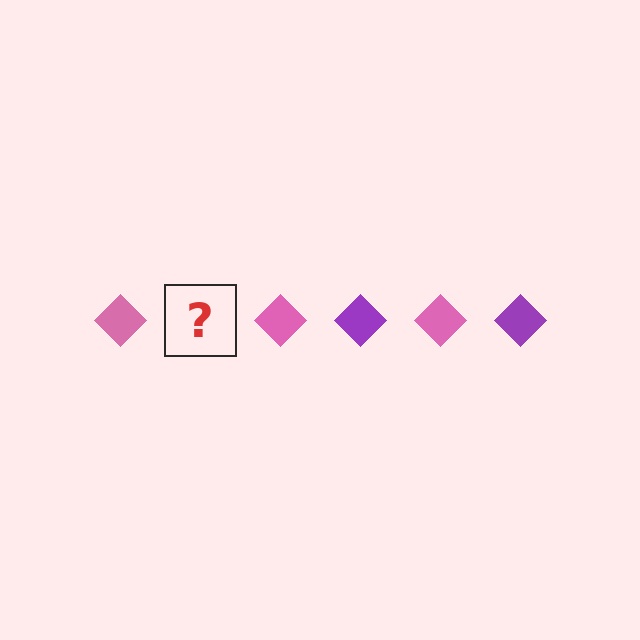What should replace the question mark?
The question mark should be replaced with a purple diamond.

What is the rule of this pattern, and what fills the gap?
The rule is that the pattern cycles through pink, purple diamonds. The gap should be filled with a purple diamond.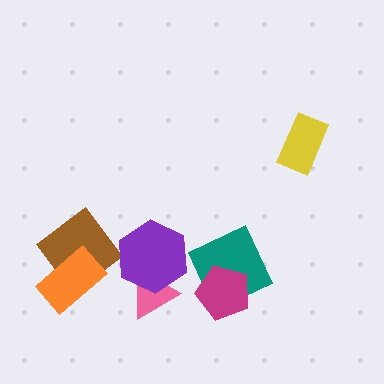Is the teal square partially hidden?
Yes, it is partially covered by another shape.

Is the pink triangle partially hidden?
Yes, it is partially covered by another shape.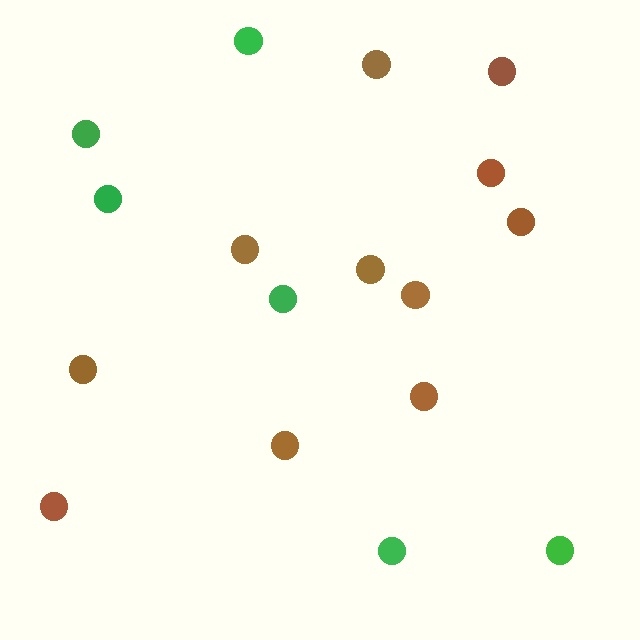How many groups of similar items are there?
There are 2 groups: one group of green circles (6) and one group of brown circles (11).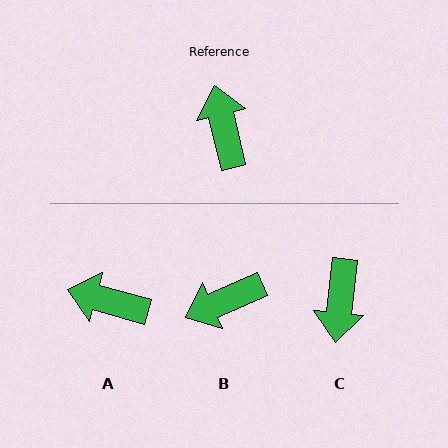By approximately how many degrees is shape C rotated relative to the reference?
Approximately 160 degrees counter-clockwise.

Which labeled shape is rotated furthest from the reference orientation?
C, about 160 degrees away.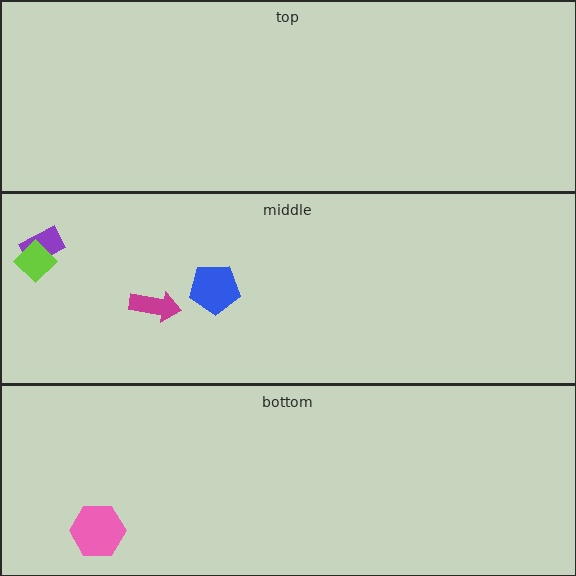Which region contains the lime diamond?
The middle region.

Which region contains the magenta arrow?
The middle region.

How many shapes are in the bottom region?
1.